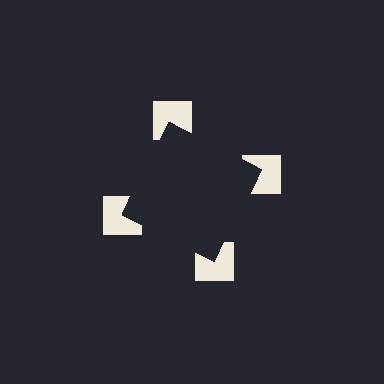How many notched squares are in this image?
There are 4 — one at each vertex of the illusory square.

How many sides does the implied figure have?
4 sides.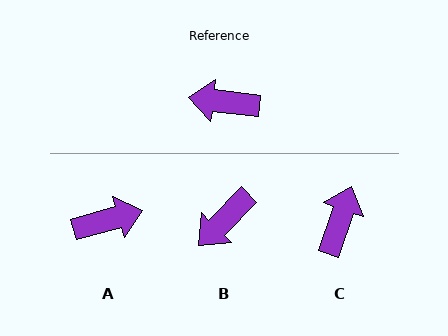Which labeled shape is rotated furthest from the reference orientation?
A, about 157 degrees away.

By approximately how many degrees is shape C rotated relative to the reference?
Approximately 102 degrees clockwise.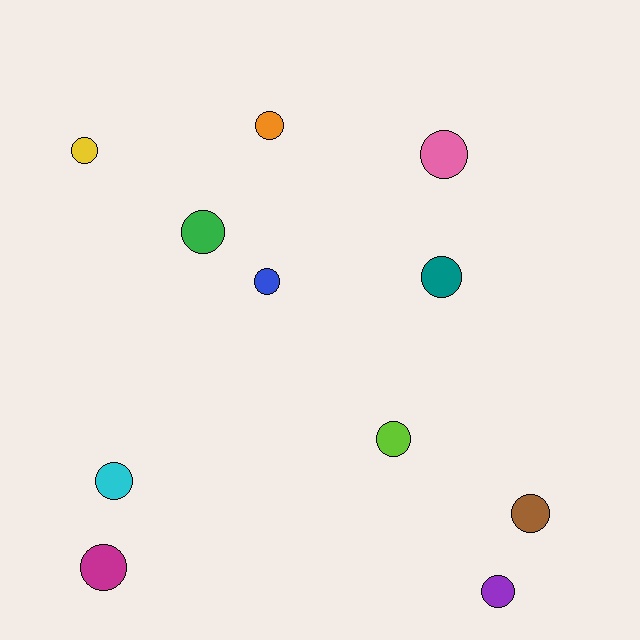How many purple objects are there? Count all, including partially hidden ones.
There is 1 purple object.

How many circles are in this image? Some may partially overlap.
There are 11 circles.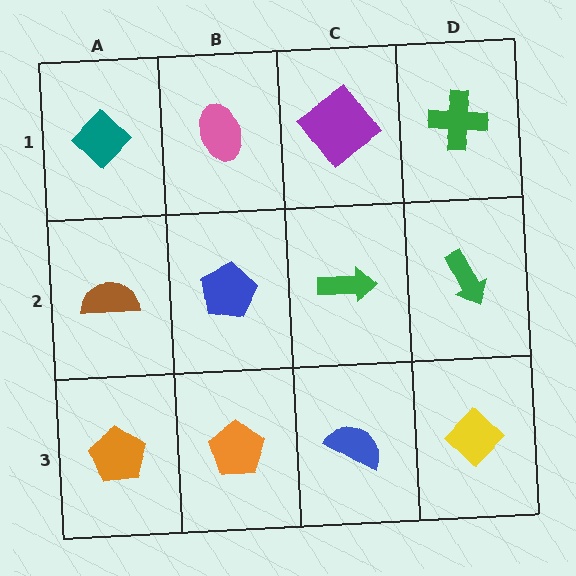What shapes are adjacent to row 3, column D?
A green arrow (row 2, column D), a blue semicircle (row 3, column C).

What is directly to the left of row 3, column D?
A blue semicircle.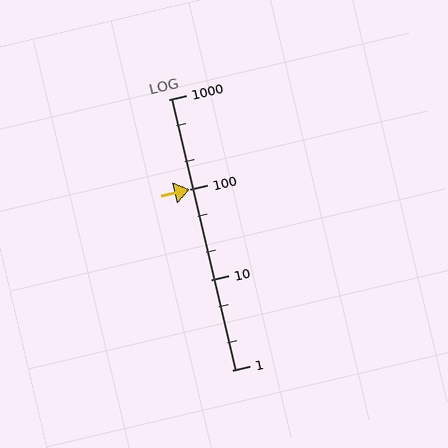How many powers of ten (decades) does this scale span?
The scale spans 3 decades, from 1 to 1000.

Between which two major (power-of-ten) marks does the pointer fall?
The pointer is between 100 and 1000.